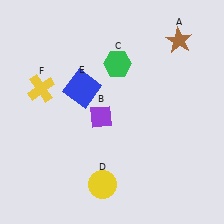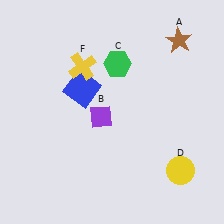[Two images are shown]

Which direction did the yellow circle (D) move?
The yellow circle (D) moved right.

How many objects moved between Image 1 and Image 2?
2 objects moved between the two images.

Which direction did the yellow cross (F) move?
The yellow cross (F) moved right.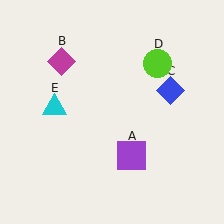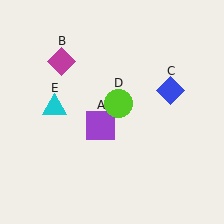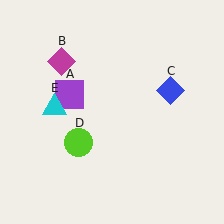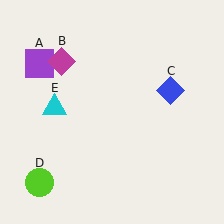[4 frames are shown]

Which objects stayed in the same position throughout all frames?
Magenta diamond (object B) and blue diamond (object C) and cyan triangle (object E) remained stationary.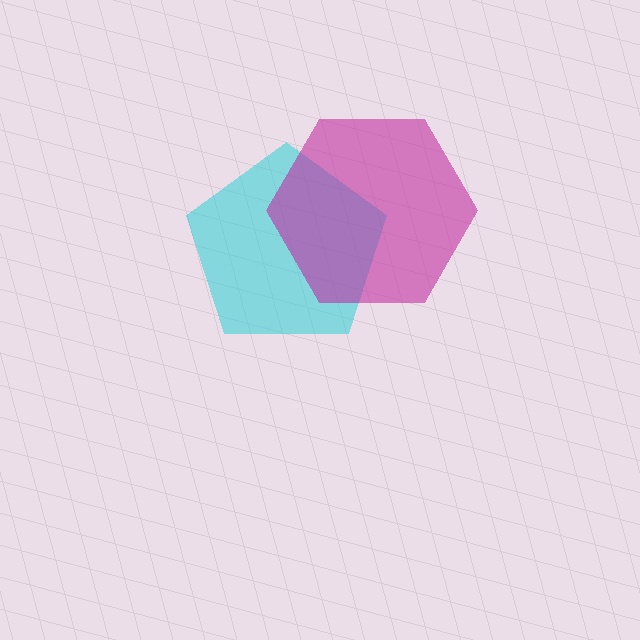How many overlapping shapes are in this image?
There are 2 overlapping shapes in the image.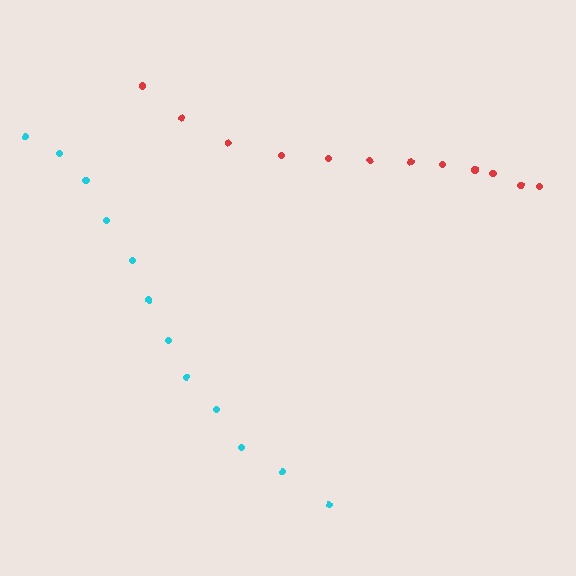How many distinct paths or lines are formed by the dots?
There are 2 distinct paths.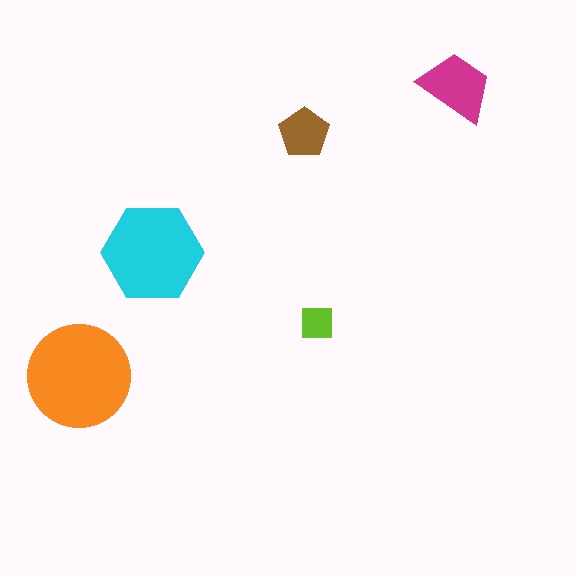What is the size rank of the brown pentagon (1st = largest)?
4th.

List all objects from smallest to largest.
The lime square, the brown pentagon, the magenta trapezoid, the cyan hexagon, the orange circle.